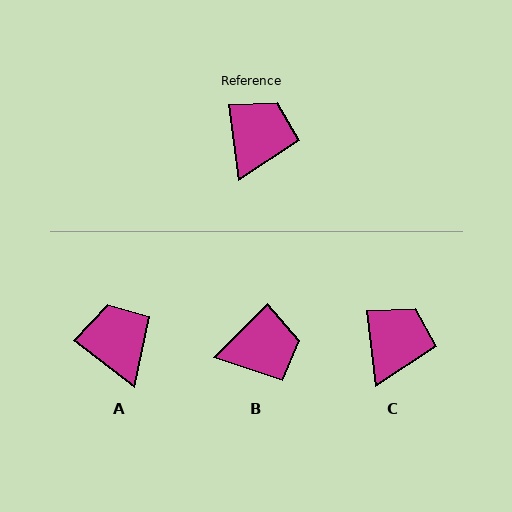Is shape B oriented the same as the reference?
No, it is off by about 52 degrees.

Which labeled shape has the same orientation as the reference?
C.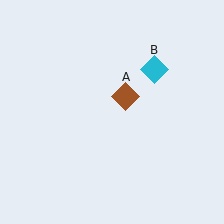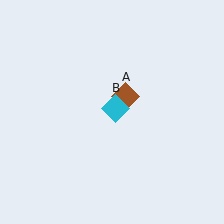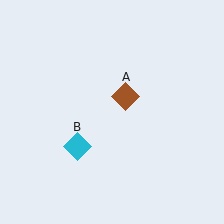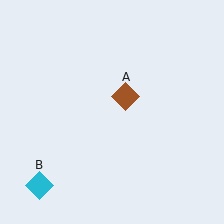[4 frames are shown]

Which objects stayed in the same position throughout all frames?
Brown diamond (object A) remained stationary.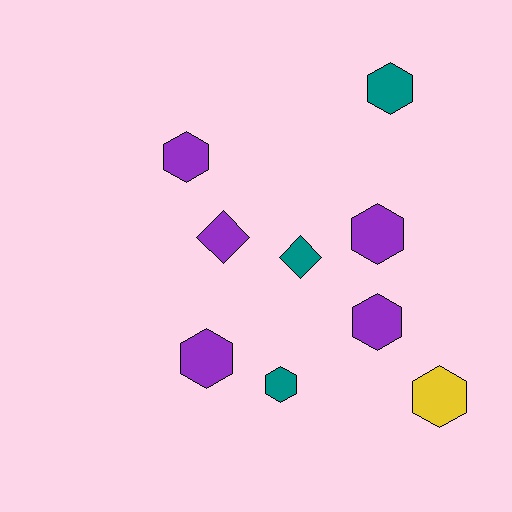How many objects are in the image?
There are 9 objects.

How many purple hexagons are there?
There are 4 purple hexagons.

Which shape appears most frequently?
Hexagon, with 7 objects.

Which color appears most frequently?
Purple, with 5 objects.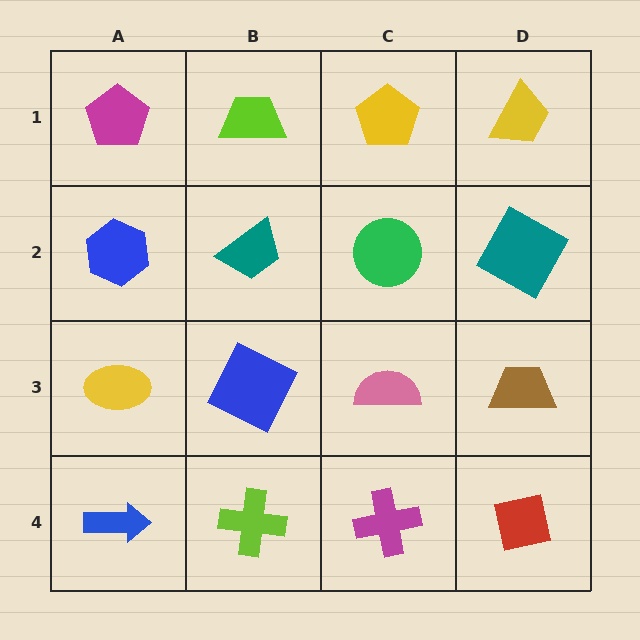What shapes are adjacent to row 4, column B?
A blue square (row 3, column B), a blue arrow (row 4, column A), a magenta cross (row 4, column C).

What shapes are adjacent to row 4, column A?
A yellow ellipse (row 3, column A), a lime cross (row 4, column B).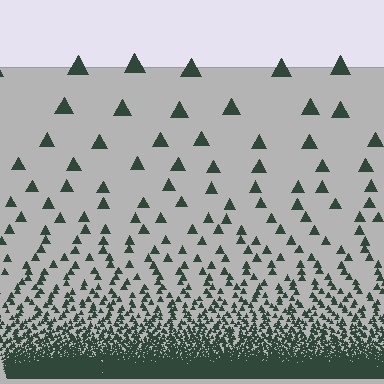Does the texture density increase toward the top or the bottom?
Density increases toward the bottom.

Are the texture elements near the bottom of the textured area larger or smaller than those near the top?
Smaller. The gradient is inverted — elements near the bottom are smaller and denser.